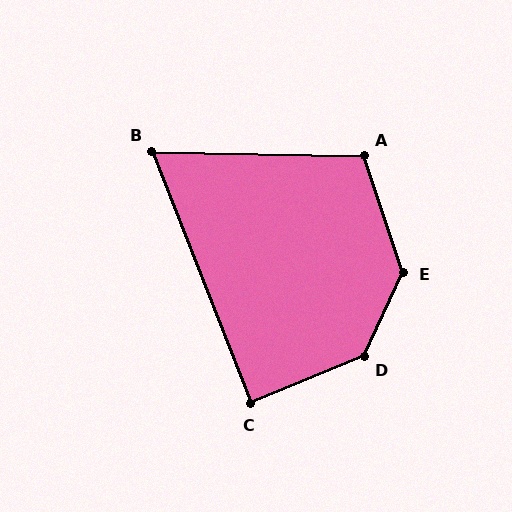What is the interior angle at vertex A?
Approximately 109 degrees (obtuse).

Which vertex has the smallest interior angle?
B, at approximately 67 degrees.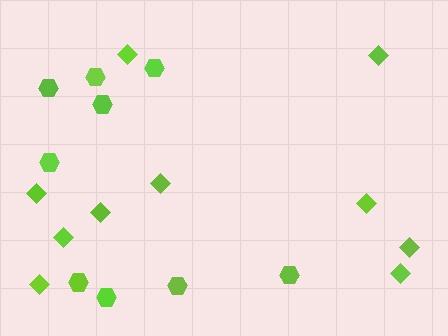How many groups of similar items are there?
There are 2 groups: one group of diamonds (10) and one group of hexagons (9).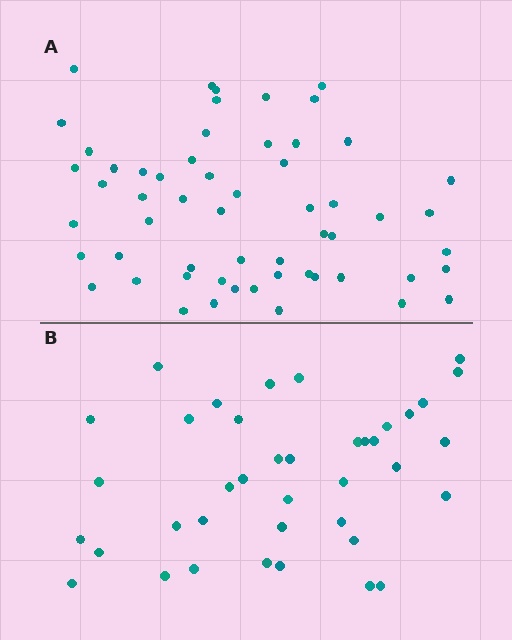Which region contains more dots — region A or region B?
Region A (the top region) has more dots.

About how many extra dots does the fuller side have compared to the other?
Region A has approximately 20 more dots than region B.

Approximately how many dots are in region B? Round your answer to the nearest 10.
About 40 dots. (The exact count is 39, which rounds to 40.)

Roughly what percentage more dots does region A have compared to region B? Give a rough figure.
About 45% more.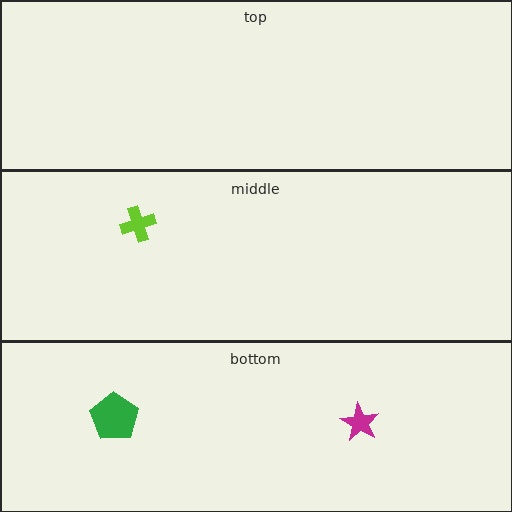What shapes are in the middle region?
The lime cross.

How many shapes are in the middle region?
1.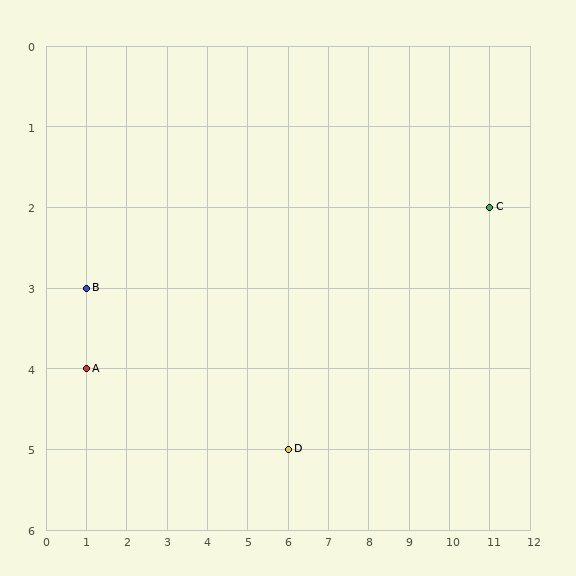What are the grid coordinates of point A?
Point A is at grid coordinates (1, 4).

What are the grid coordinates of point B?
Point B is at grid coordinates (1, 3).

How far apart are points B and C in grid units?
Points B and C are 10 columns and 1 row apart (about 10.0 grid units diagonally).